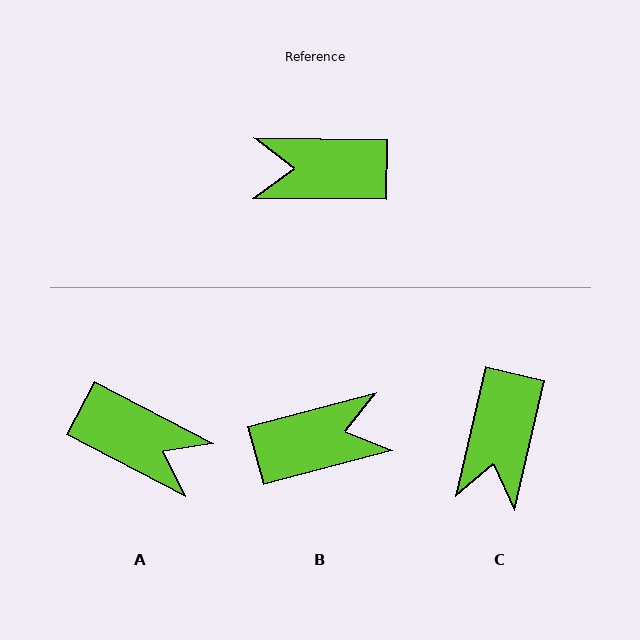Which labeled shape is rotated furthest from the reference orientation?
B, about 165 degrees away.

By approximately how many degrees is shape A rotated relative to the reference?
Approximately 153 degrees counter-clockwise.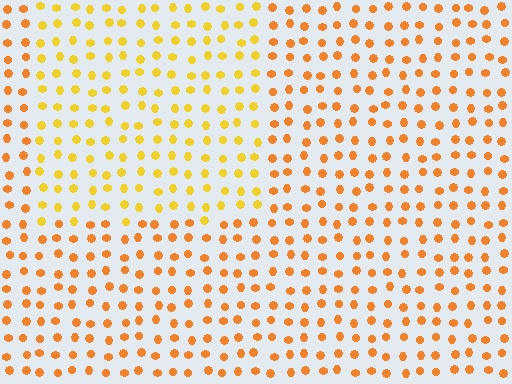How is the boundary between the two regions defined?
The boundary is defined purely by a slight shift in hue (about 24 degrees). Spacing, size, and orientation are identical on both sides.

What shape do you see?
I see a rectangle.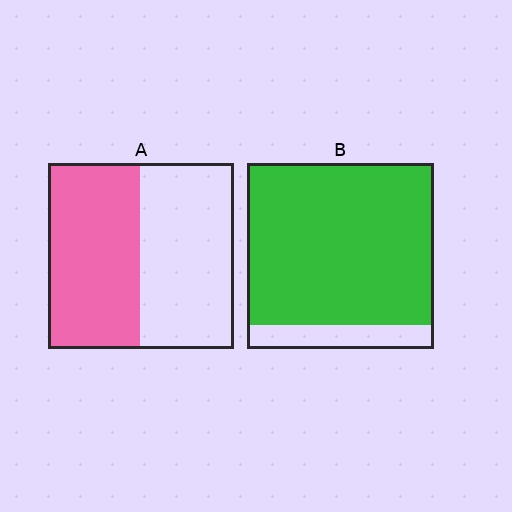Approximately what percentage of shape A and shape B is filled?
A is approximately 50% and B is approximately 85%.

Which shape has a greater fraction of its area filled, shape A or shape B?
Shape B.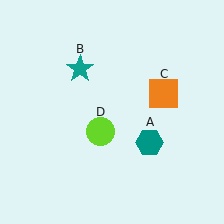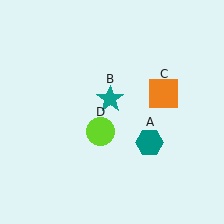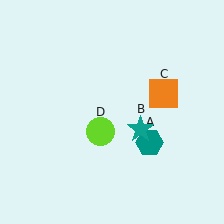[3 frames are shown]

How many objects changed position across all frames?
1 object changed position: teal star (object B).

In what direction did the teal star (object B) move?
The teal star (object B) moved down and to the right.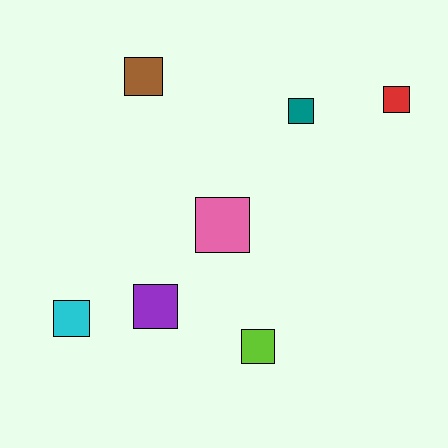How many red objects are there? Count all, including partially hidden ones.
There is 1 red object.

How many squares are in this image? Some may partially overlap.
There are 7 squares.